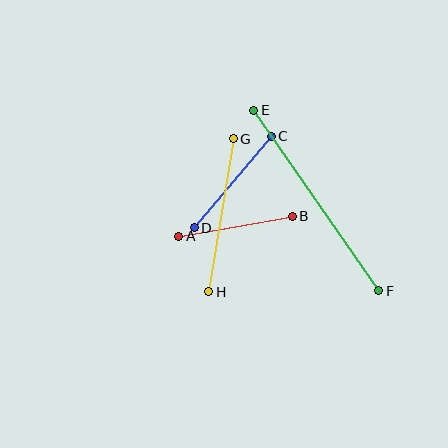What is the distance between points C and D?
The distance is approximately 120 pixels.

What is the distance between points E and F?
The distance is approximately 219 pixels.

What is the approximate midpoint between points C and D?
The midpoint is at approximately (233, 182) pixels.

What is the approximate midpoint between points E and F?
The midpoint is at approximately (316, 201) pixels.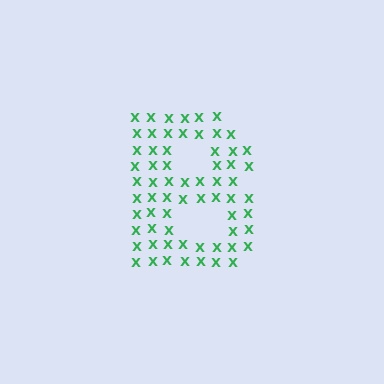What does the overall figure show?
The overall figure shows the letter B.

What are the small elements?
The small elements are letter X's.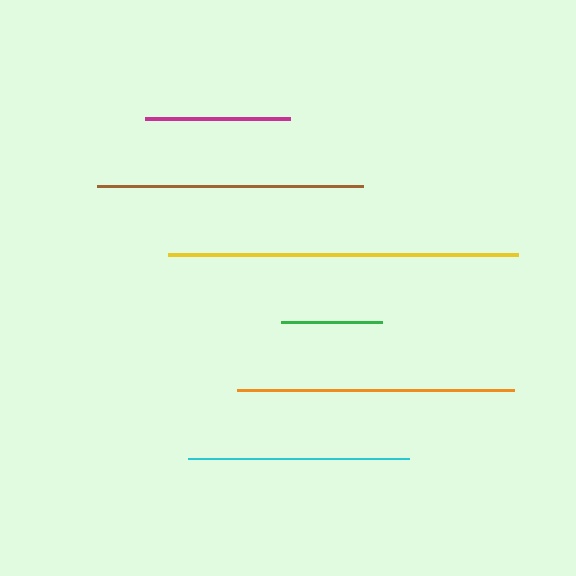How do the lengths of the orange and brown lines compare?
The orange and brown lines are approximately the same length.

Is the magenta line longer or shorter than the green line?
The magenta line is longer than the green line.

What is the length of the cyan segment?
The cyan segment is approximately 221 pixels long.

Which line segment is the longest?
The yellow line is the longest at approximately 350 pixels.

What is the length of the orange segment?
The orange segment is approximately 277 pixels long.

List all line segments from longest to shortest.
From longest to shortest: yellow, orange, brown, cyan, magenta, green.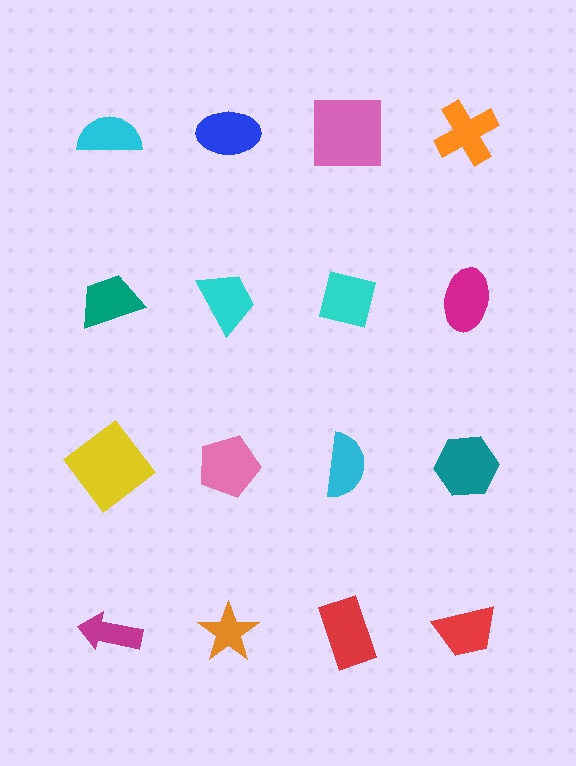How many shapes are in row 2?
4 shapes.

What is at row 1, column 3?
A pink square.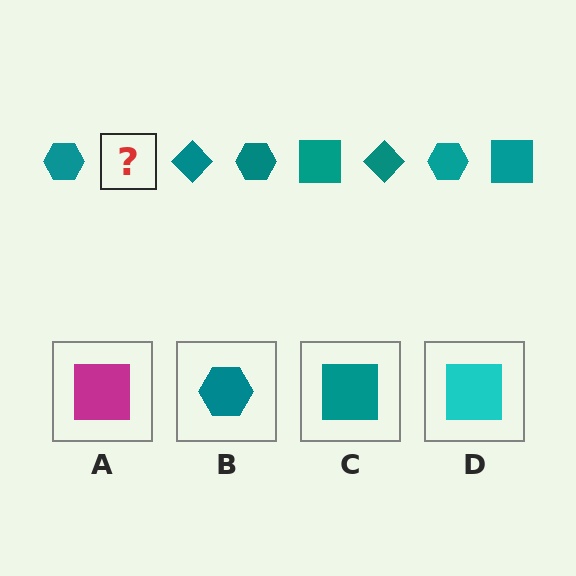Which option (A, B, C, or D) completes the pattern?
C.